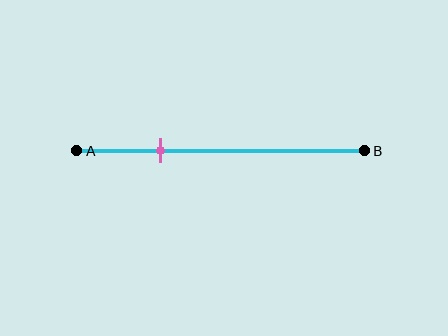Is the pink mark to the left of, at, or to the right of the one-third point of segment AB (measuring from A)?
The pink mark is to the left of the one-third point of segment AB.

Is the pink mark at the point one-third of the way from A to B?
No, the mark is at about 30% from A, not at the 33% one-third point.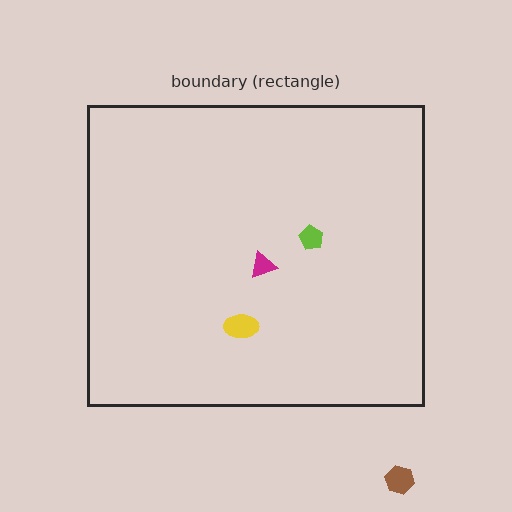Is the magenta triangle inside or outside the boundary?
Inside.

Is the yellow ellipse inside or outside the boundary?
Inside.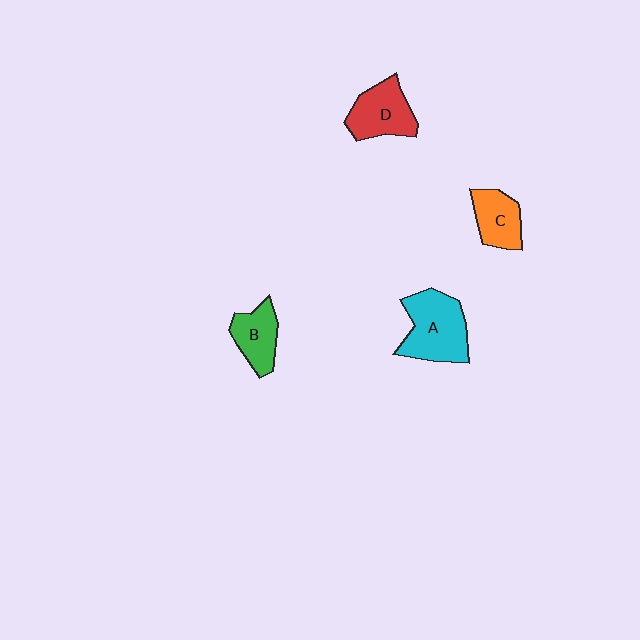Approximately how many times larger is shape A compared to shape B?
Approximately 1.6 times.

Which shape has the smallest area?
Shape B (green).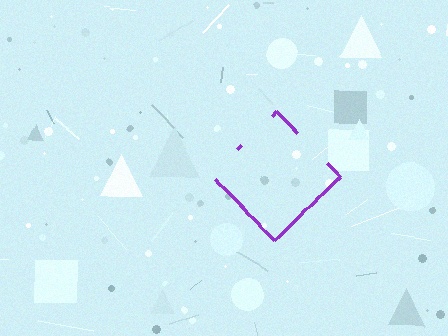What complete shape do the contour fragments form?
The contour fragments form a diamond.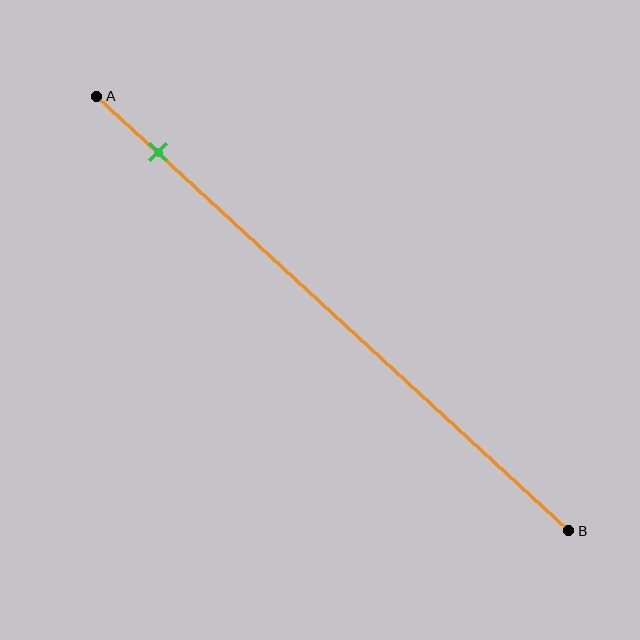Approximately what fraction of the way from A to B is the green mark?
The green mark is approximately 15% of the way from A to B.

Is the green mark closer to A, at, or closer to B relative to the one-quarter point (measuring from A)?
The green mark is closer to point A than the one-quarter point of segment AB.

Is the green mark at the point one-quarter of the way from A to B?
No, the mark is at about 15% from A, not at the 25% one-quarter point.